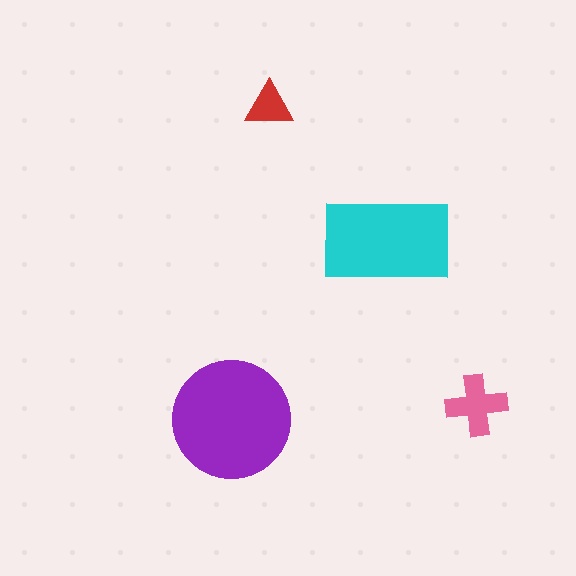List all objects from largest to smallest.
The purple circle, the cyan rectangle, the pink cross, the red triangle.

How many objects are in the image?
There are 4 objects in the image.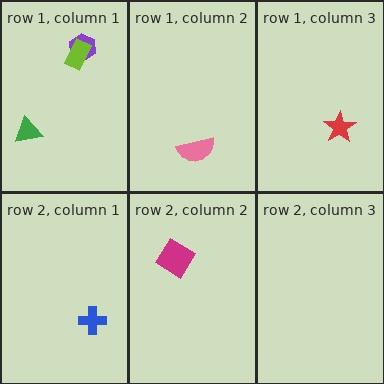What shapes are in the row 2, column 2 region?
The magenta diamond.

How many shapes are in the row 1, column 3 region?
1.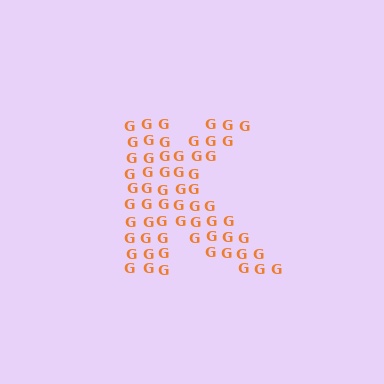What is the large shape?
The large shape is the letter K.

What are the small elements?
The small elements are letter G's.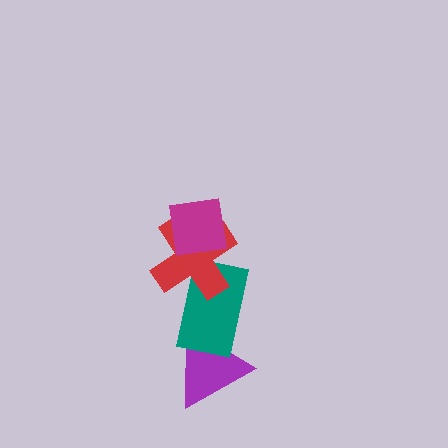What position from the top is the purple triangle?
The purple triangle is 4th from the top.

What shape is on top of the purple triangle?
The teal rectangle is on top of the purple triangle.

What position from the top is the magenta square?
The magenta square is 1st from the top.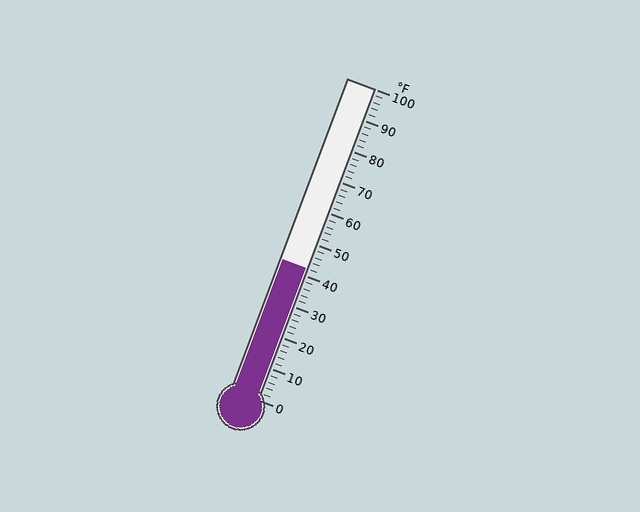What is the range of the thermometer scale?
The thermometer scale ranges from 0°F to 100°F.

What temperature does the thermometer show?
The thermometer shows approximately 42°F.